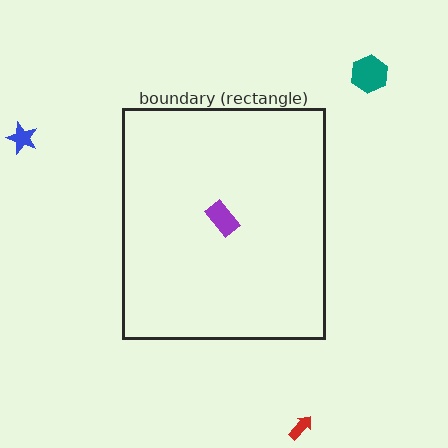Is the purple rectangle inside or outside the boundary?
Inside.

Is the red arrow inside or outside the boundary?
Outside.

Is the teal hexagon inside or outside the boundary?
Outside.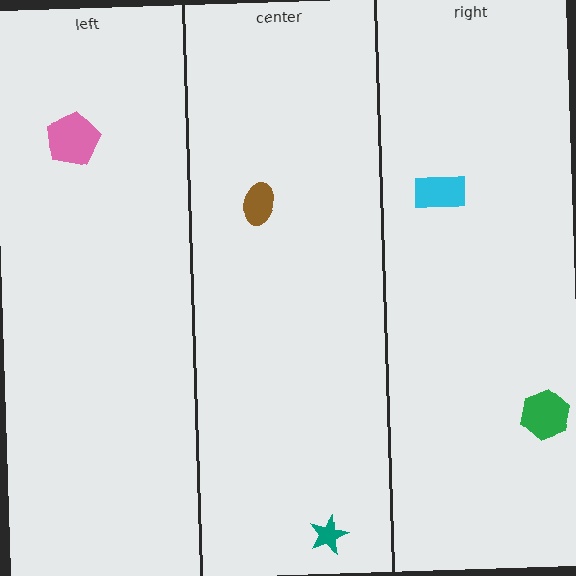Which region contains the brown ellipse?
The center region.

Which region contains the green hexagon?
The right region.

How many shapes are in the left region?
1.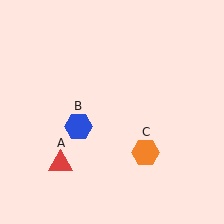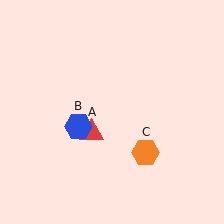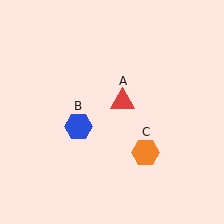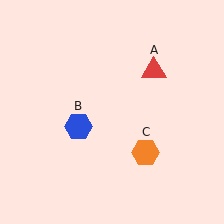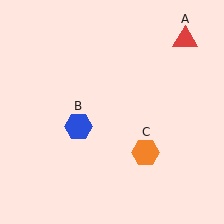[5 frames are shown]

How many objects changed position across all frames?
1 object changed position: red triangle (object A).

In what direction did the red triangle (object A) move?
The red triangle (object A) moved up and to the right.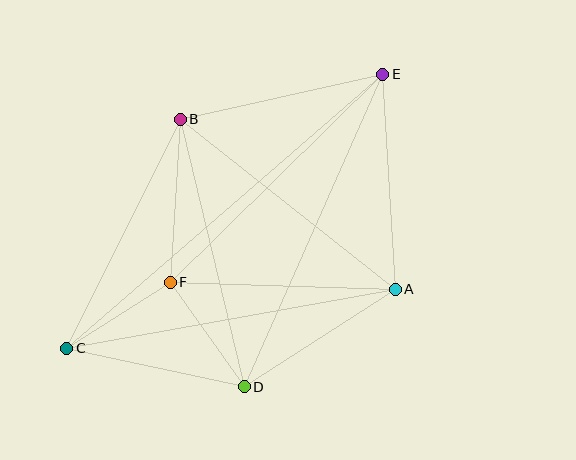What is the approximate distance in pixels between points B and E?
The distance between B and E is approximately 208 pixels.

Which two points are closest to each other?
Points C and F are closest to each other.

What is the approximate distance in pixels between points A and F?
The distance between A and F is approximately 225 pixels.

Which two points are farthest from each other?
Points C and E are farthest from each other.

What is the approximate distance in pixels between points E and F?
The distance between E and F is approximately 297 pixels.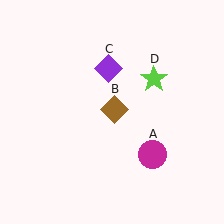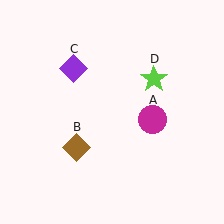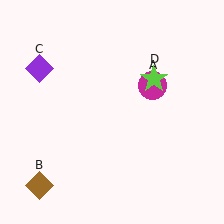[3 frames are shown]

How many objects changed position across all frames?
3 objects changed position: magenta circle (object A), brown diamond (object B), purple diamond (object C).